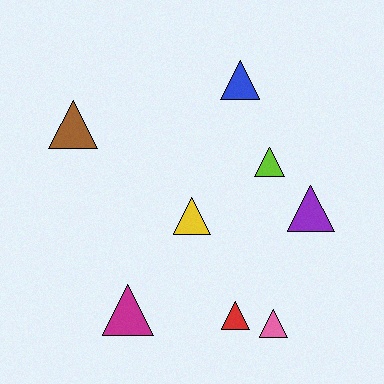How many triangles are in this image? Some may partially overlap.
There are 8 triangles.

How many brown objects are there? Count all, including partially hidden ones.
There is 1 brown object.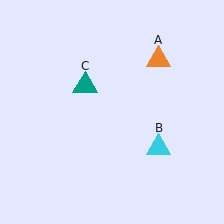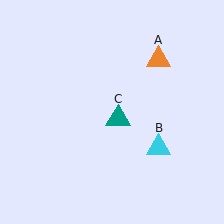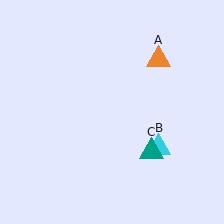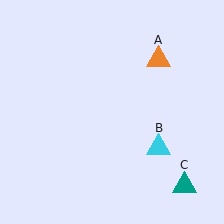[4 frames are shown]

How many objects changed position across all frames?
1 object changed position: teal triangle (object C).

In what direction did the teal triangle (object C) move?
The teal triangle (object C) moved down and to the right.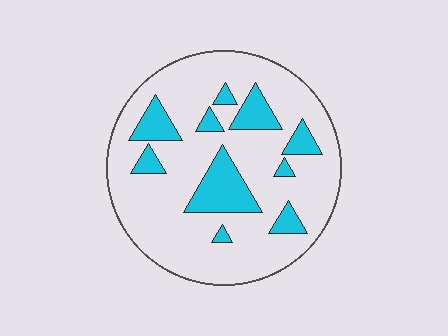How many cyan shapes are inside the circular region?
10.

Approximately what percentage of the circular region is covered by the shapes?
Approximately 20%.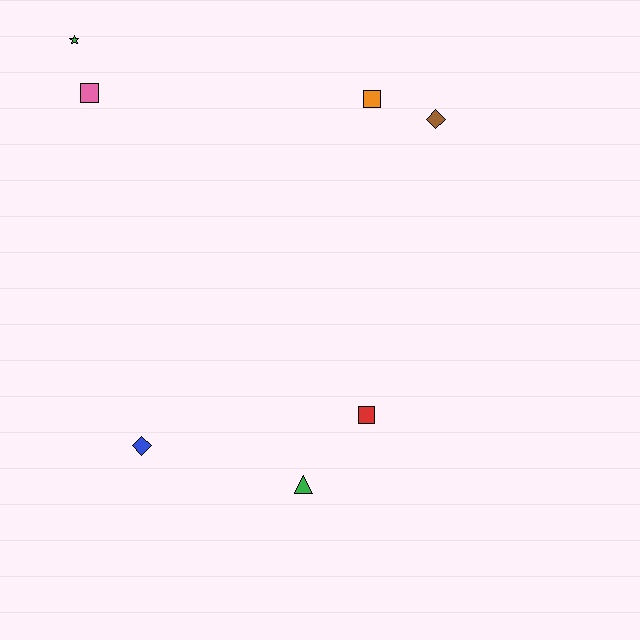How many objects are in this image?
There are 7 objects.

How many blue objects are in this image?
There is 1 blue object.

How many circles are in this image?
There are no circles.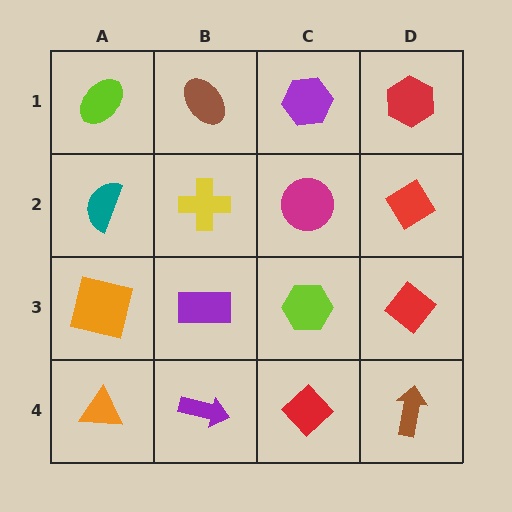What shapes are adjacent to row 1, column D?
A red diamond (row 2, column D), a purple hexagon (row 1, column C).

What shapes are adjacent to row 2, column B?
A brown ellipse (row 1, column B), a purple rectangle (row 3, column B), a teal semicircle (row 2, column A), a magenta circle (row 2, column C).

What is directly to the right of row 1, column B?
A purple hexagon.